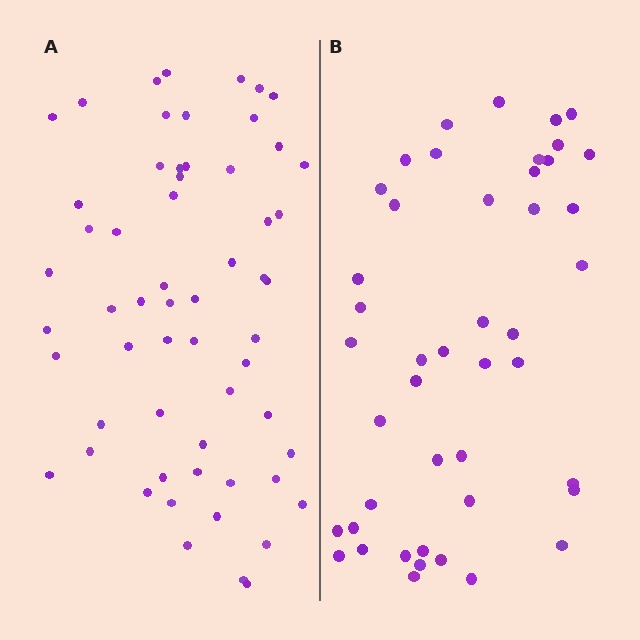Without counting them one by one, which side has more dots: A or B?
Region A (the left region) has more dots.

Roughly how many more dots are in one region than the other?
Region A has approximately 15 more dots than region B.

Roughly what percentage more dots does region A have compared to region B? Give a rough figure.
About 30% more.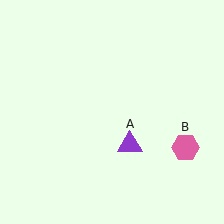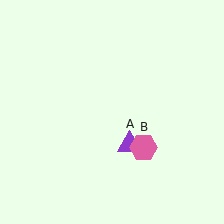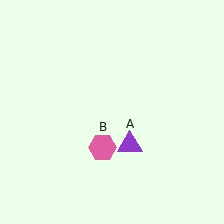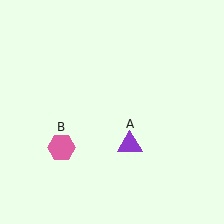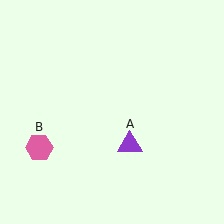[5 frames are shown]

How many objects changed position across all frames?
1 object changed position: pink hexagon (object B).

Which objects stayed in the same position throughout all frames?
Purple triangle (object A) remained stationary.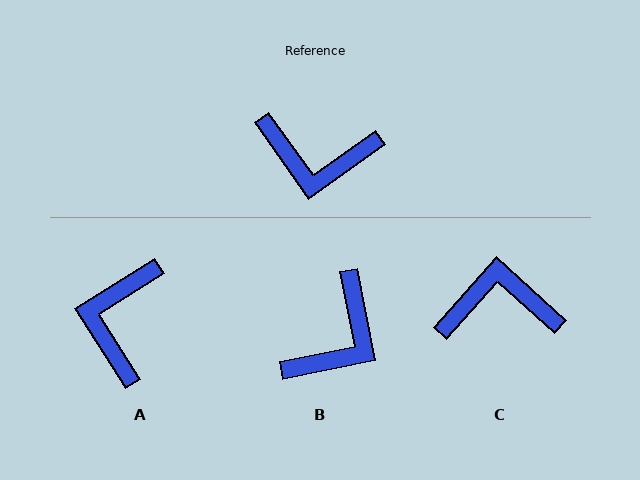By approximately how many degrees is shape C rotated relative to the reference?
Approximately 167 degrees clockwise.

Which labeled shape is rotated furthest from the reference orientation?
C, about 167 degrees away.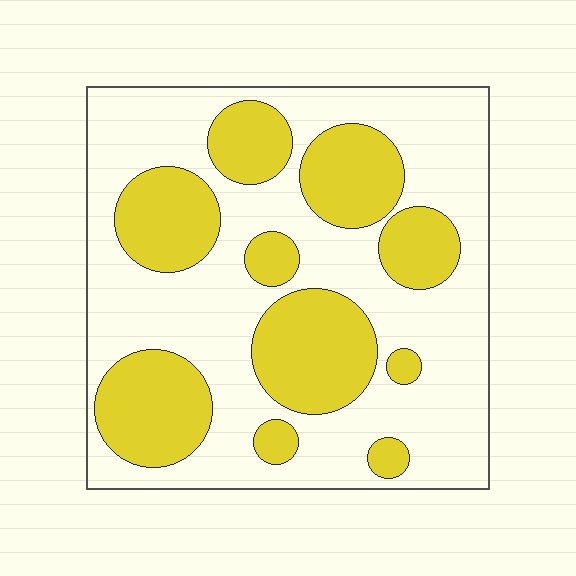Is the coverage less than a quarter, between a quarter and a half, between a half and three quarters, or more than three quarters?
Between a quarter and a half.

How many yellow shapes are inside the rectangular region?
10.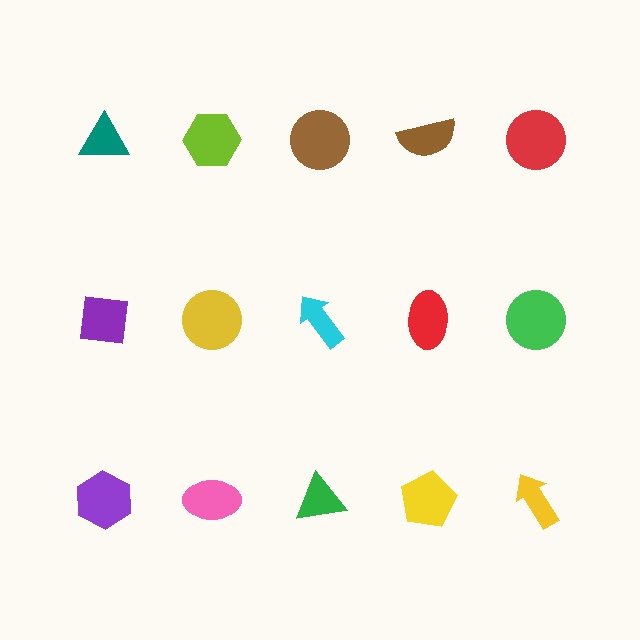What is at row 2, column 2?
A yellow circle.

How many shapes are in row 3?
5 shapes.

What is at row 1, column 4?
A brown semicircle.